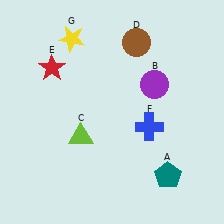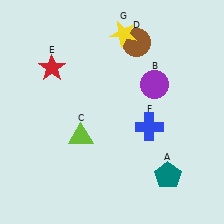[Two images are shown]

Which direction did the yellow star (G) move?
The yellow star (G) moved right.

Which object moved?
The yellow star (G) moved right.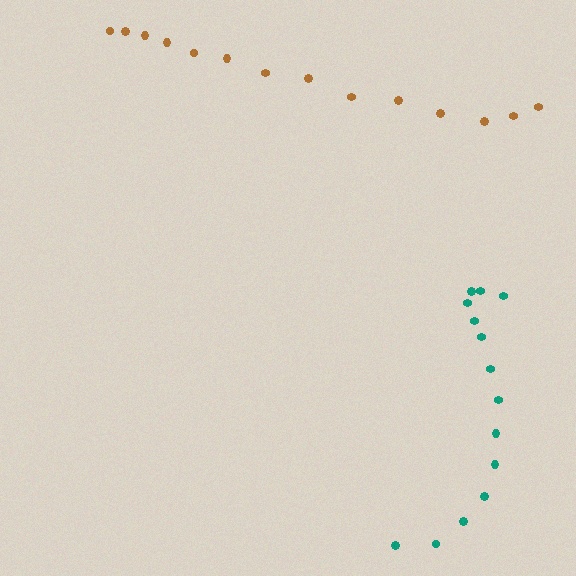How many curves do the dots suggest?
There are 2 distinct paths.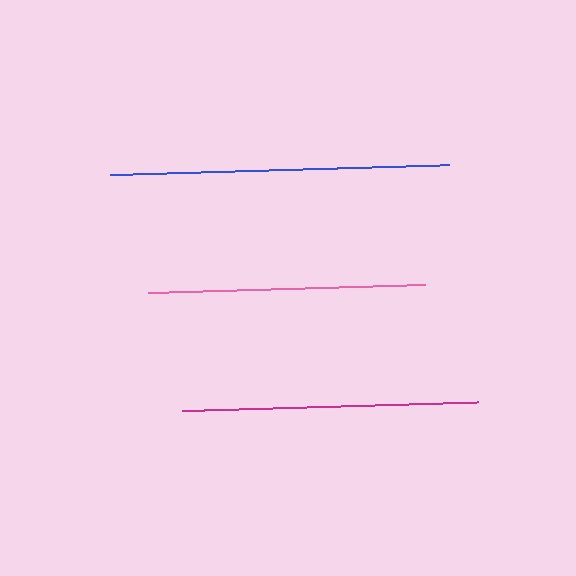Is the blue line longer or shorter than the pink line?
The blue line is longer than the pink line.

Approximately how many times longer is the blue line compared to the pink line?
The blue line is approximately 1.2 times the length of the pink line.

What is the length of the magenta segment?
The magenta segment is approximately 297 pixels long.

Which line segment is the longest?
The blue line is the longest at approximately 341 pixels.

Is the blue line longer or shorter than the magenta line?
The blue line is longer than the magenta line.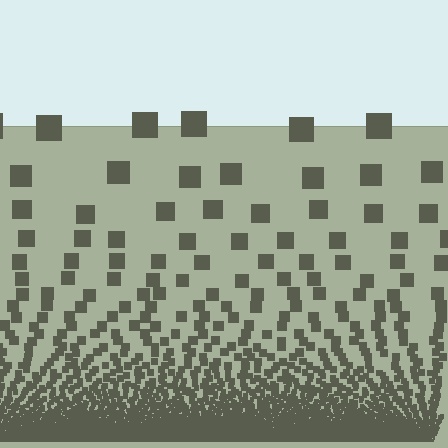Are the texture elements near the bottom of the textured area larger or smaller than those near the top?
Smaller. The gradient is inverted — elements near the bottom are smaller and denser.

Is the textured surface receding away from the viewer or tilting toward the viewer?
The surface appears to tilt toward the viewer. Texture elements get larger and sparser toward the top.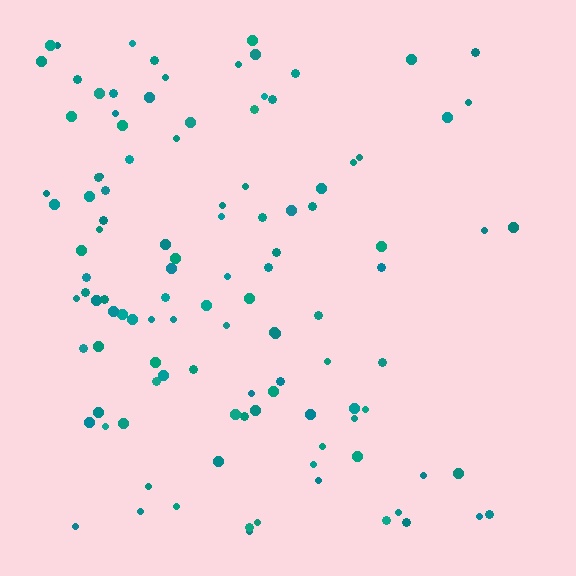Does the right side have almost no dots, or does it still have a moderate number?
Still a moderate number, just noticeably fewer than the left.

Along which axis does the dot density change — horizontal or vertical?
Horizontal.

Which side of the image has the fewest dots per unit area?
The right.